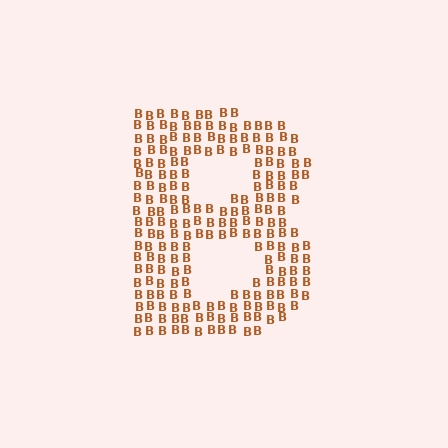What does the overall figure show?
The overall figure shows the letter B.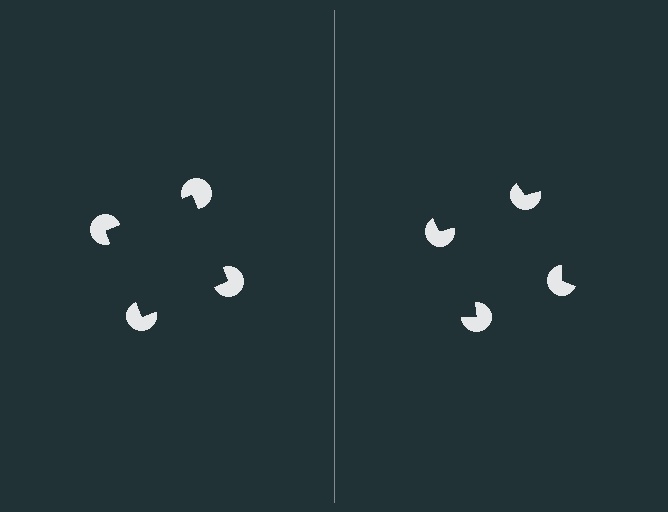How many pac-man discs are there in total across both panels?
8 — 4 on each side.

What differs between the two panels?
The pac-man discs are positioned identically on both sides; only the wedge orientations differ. On the left they align to a square; on the right they are misaligned.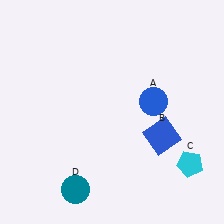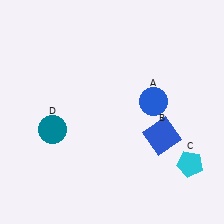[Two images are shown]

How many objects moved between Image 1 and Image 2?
1 object moved between the two images.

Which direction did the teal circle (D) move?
The teal circle (D) moved up.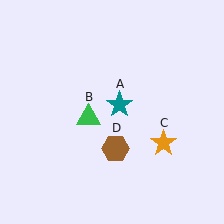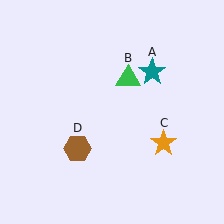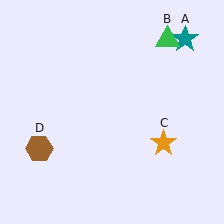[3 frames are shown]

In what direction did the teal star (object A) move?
The teal star (object A) moved up and to the right.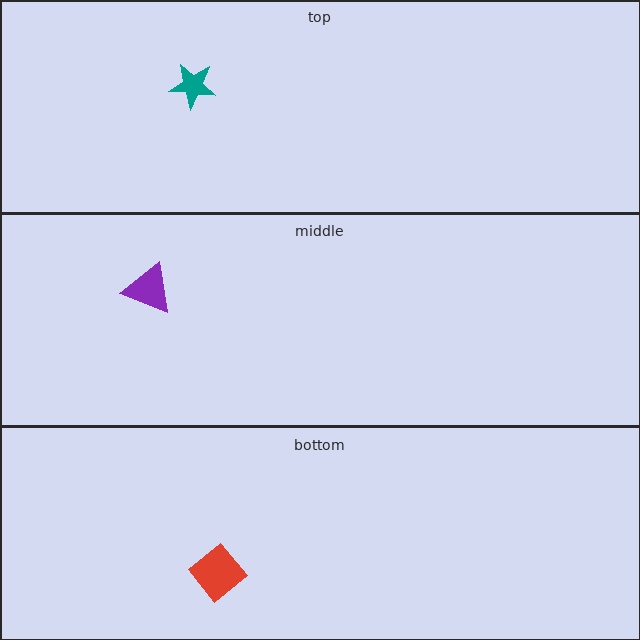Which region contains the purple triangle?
The middle region.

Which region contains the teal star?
The top region.